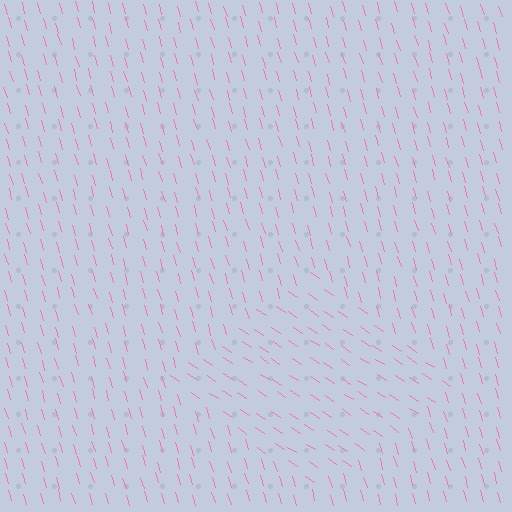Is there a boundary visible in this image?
Yes, there is a texture boundary formed by a change in line orientation.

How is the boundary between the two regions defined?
The boundary is defined purely by a change in line orientation (approximately 39 degrees difference). All lines are the same color and thickness.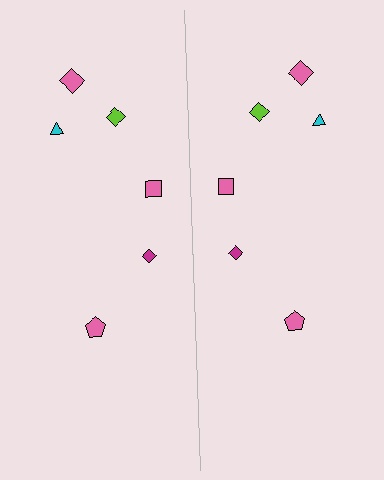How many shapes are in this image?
There are 12 shapes in this image.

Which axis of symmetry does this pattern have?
The pattern has a vertical axis of symmetry running through the center of the image.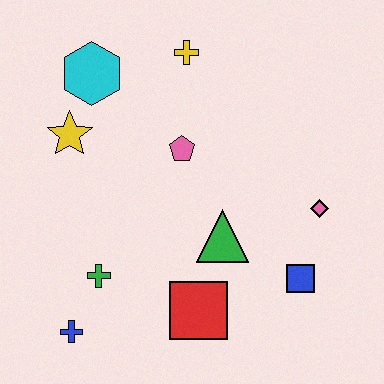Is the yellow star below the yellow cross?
Yes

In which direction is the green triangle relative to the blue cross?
The green triangle is to the right of the blue cross.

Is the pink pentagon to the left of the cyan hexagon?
No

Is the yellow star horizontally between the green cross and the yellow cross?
No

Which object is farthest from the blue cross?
The yellow cross is farthest from the blue cross.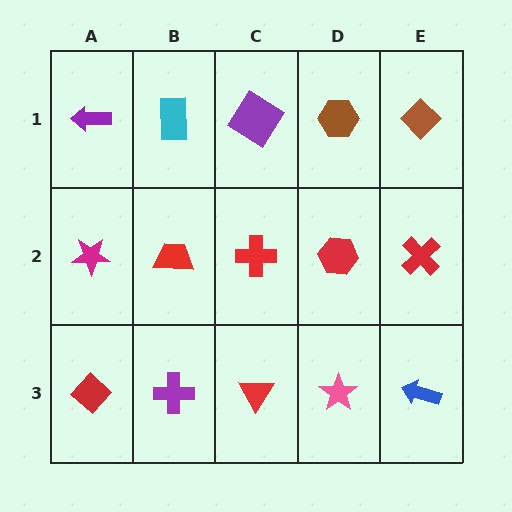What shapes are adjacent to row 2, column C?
A purple diamond (row 1, column C), a red triangle (row 3, column C), a red trapezoid (row 2, column B), a red hexagon (row 2, column D).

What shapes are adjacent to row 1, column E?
A red cross (row 2, column E), a brown hexagon (row 1, column D).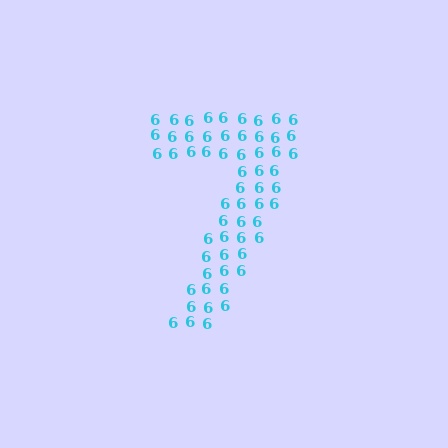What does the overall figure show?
The overall figure shows the digit 7.